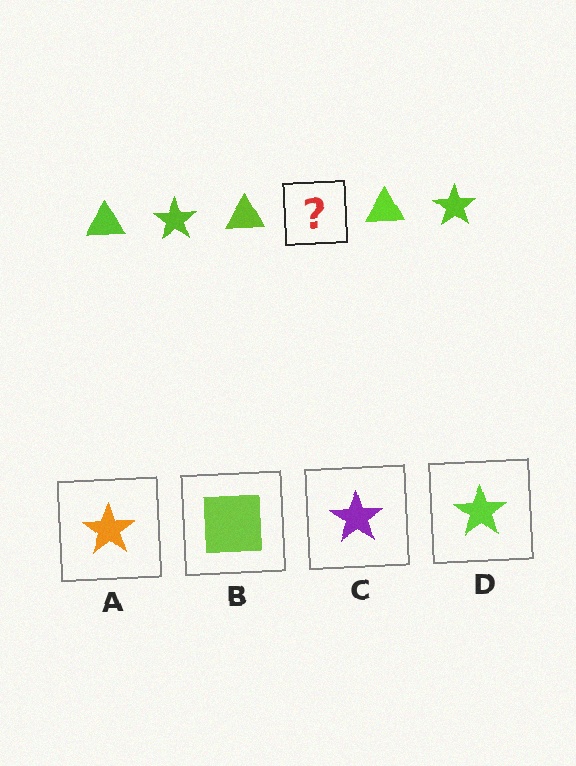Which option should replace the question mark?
Option D.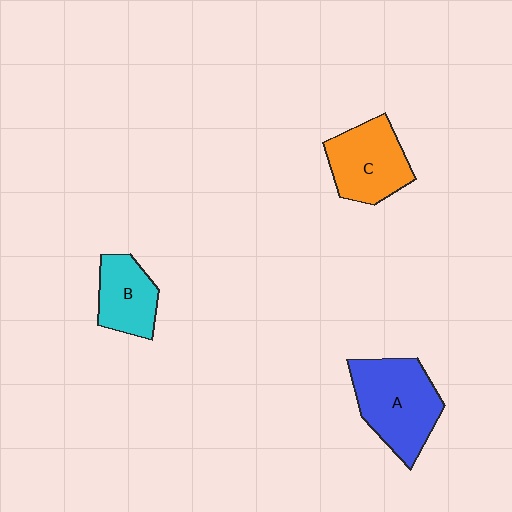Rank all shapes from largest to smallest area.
From largest to smallest: A (blue), C (orange), B (cyan).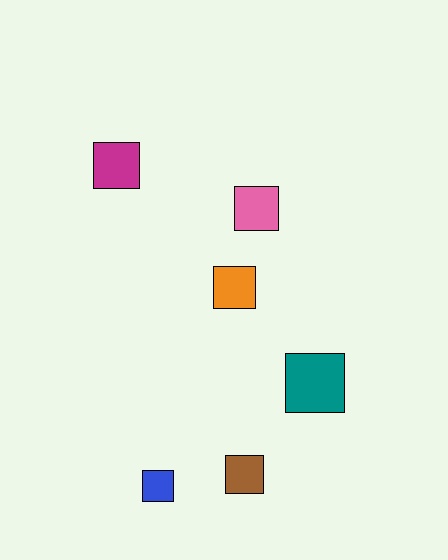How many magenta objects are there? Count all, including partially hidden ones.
There is 1 magenta object.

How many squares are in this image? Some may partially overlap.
There are 6 squares.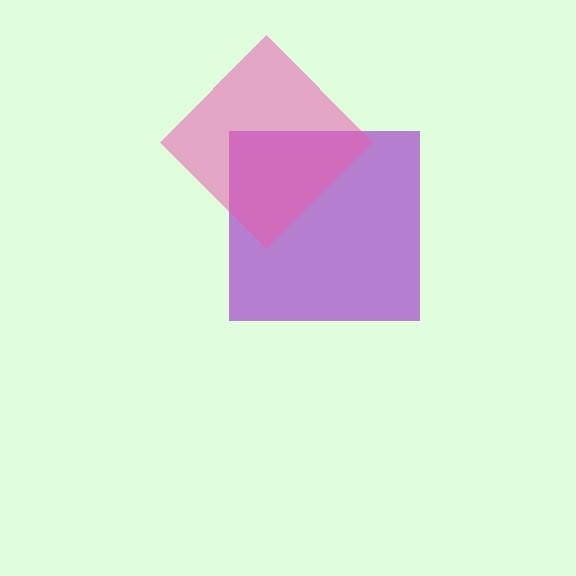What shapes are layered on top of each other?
The layered shapes are: a purple square, a pink diamond.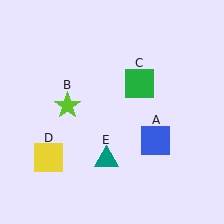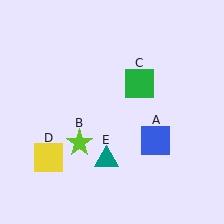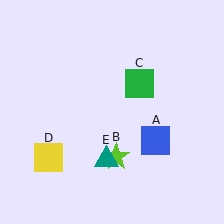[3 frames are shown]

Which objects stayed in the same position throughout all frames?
Blue square (object A) and green square (object C) and yellow square (object D) and teal triangle (object E) remained stationary.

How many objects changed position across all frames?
1 object changed position: lime star (object B).